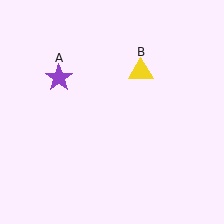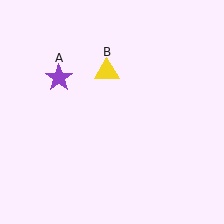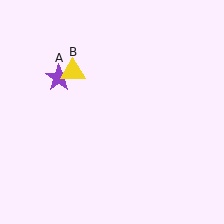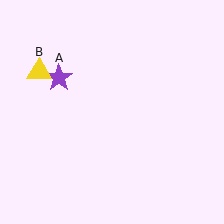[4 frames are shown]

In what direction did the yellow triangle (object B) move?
The yellow triangle (object B) moved left.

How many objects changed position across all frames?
1 object changed position: yellow triangle (object B).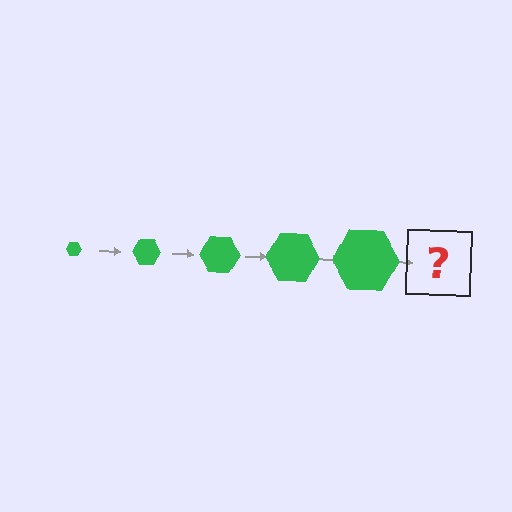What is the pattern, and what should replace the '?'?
The pattern is that the hexagon gets progressively larger each step. The '?' should be a green hexagon, larger than the previous one.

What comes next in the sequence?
The next element should be a green hexagon, larger than the previous one.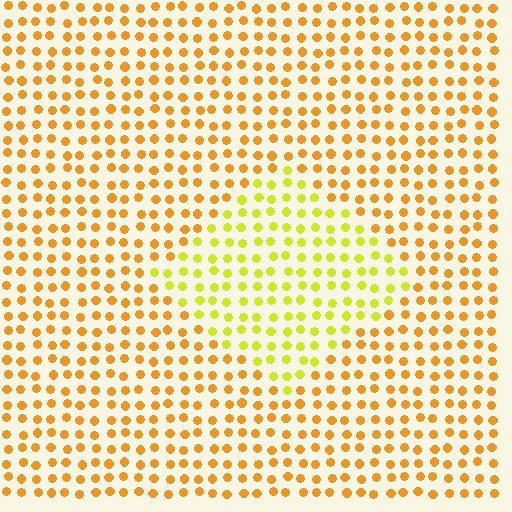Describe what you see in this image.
The image is filled with small orange elements in a uniform arrangement. A diamond-shaped region is visible where the elements are tinted to a slightly different hue, forming a subtle color boundary.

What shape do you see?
I see a diamond.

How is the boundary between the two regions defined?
The boundary is defined purely by a slight shift in hue (about 36 degrees). Spacing, size, and orientation are identical on both sides.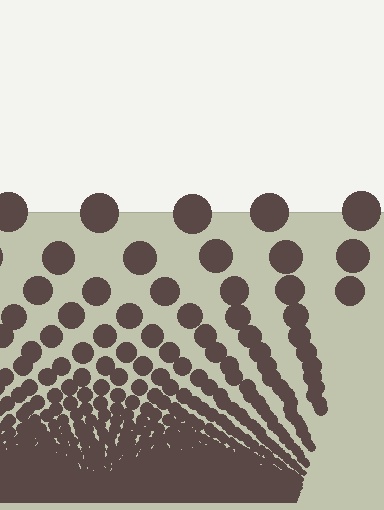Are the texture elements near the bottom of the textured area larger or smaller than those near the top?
Smaller. The gradient is inverted — elements near the bottom are smaller and denser.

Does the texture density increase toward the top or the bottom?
Density increases toward the bottom.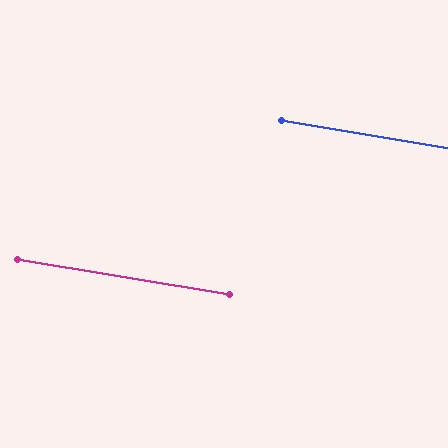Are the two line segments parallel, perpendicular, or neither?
Parallel — their directions differ by only 0.1°.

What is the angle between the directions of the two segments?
Approximately 0 degrees.